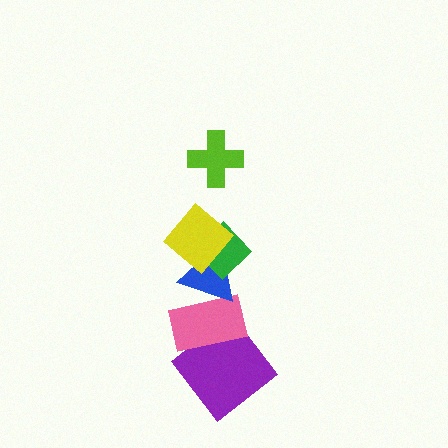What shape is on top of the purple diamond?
The pink rectangle is on top of the purple diamond.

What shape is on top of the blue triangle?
The green diamond is on top of the blue triangle.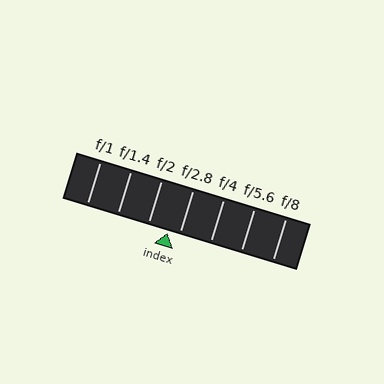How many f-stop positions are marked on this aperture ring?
There are 7 f-stop positions marked.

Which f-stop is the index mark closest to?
The index mark is closest to f/2.8.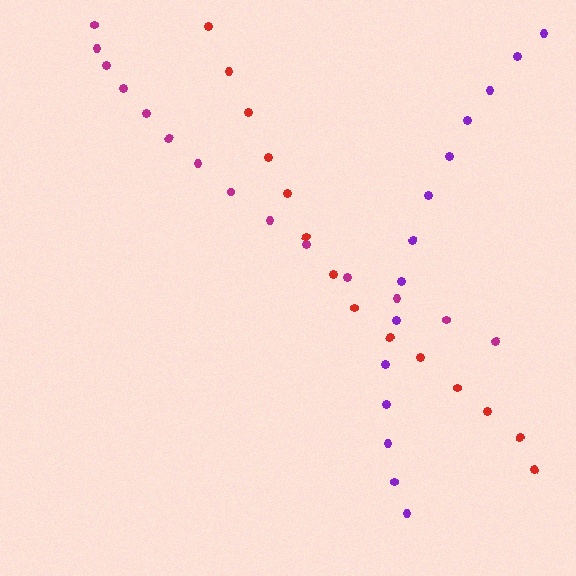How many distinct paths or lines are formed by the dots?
There are 3 distinct paths.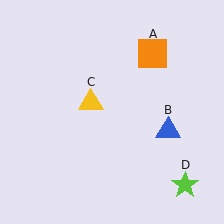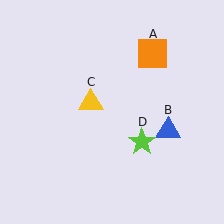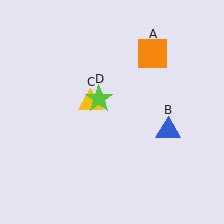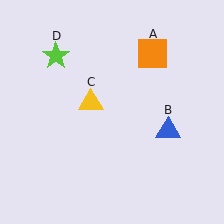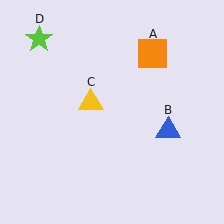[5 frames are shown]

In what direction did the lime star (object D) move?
The lime star (object D) moved up and to the left.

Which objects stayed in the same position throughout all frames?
Orange square (object A) and blue triangle (object B) and yellow triangle (object C) remained stationary.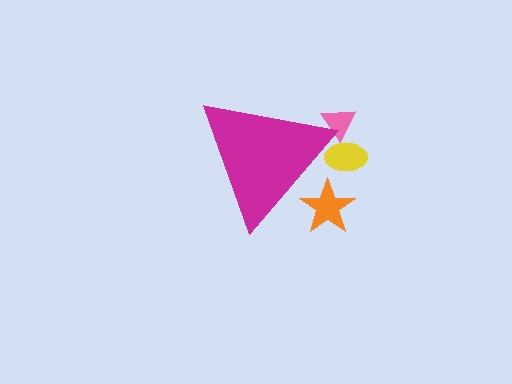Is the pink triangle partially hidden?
Yes, the pink triangle is partially hidden behind the magenta triangle.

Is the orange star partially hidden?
Yes, the orange star is partially hidden behind the magenta triangle.